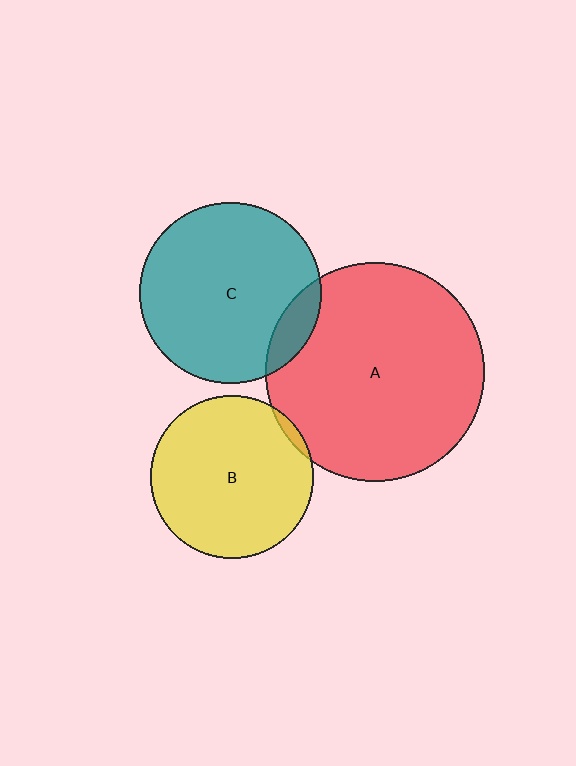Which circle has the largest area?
Circle A (red).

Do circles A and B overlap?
Yes.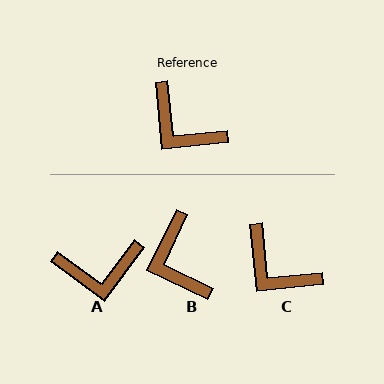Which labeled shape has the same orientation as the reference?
C.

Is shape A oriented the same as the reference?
No, it is off by about 48 degrees.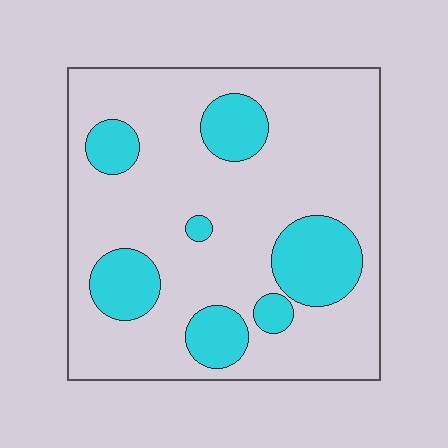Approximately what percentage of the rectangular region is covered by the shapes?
Approximately 20%.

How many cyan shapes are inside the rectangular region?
7.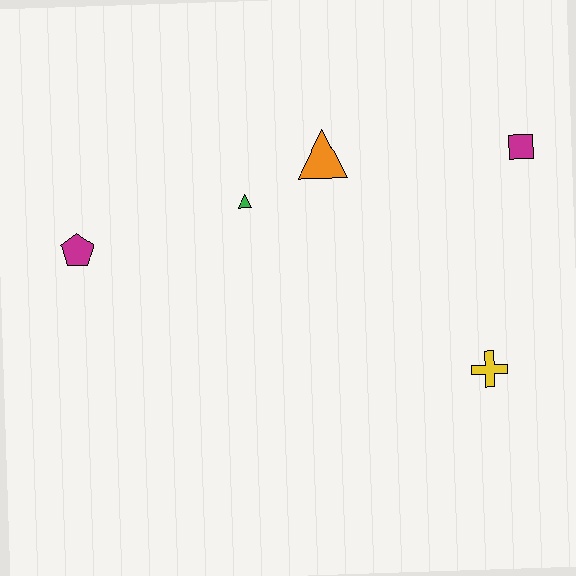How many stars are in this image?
There are no stars.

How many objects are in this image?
There are 5 objects.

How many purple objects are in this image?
There are no purple objects.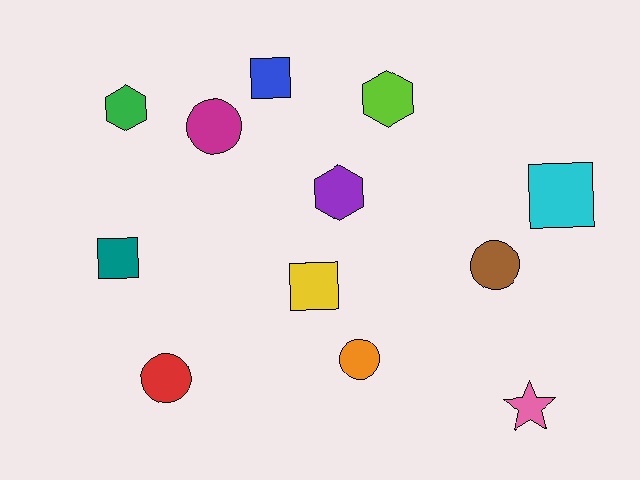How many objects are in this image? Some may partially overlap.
There are 12 objects.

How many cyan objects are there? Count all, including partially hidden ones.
There is 1 cyan object.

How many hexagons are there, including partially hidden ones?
There are 3 hexagons.